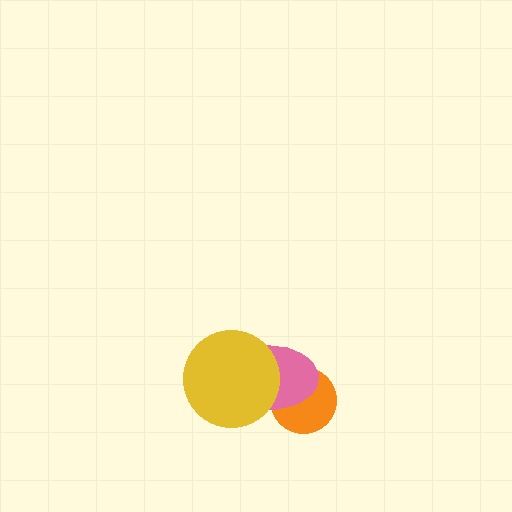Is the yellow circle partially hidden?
No, no other shape covers it.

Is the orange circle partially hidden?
Yes, it is partially covered by another shape.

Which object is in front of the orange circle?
The pink ellipse is in front of the orange circle.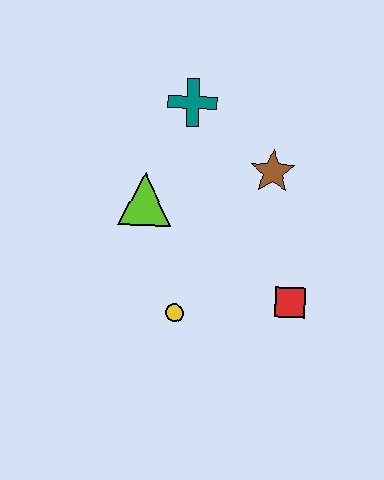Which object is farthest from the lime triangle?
The red square is farthest from the lime triangle.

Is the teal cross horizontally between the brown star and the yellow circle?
Yes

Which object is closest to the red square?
The yellow circle is closest to the red square.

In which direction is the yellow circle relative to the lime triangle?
The yellow circle is below the lime triangle.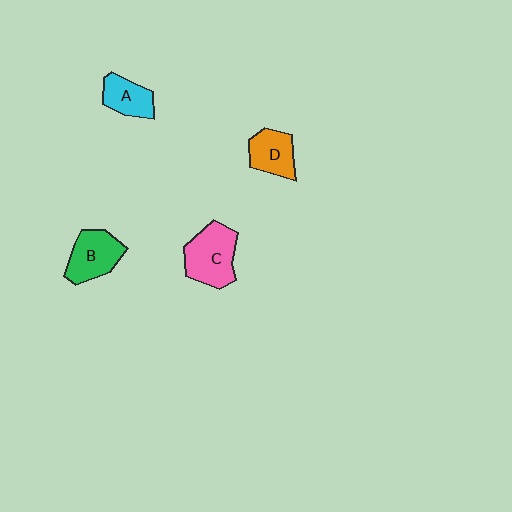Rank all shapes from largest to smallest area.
From largest to smallest: C (pink), B (green), D (orange), A (cyan).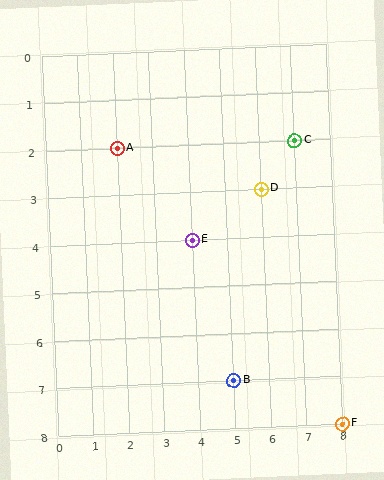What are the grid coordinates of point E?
Point E is at grid coordinates (4, 4).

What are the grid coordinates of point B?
Point B is at grid coordinates (5, 7).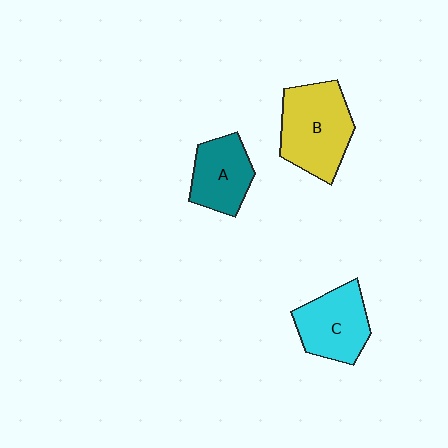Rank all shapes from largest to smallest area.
From largest to smallest: B (yellow), C (cyan), A (teal).